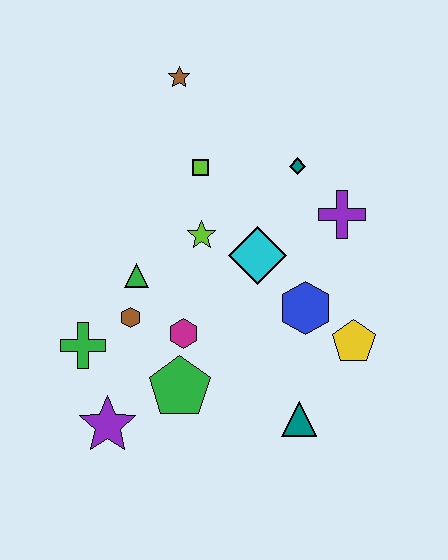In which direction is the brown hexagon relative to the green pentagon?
The brown hexagon is above the green pentagon.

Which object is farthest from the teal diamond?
The purple star is farthest from the teal diamond.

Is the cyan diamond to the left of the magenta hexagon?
No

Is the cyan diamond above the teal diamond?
No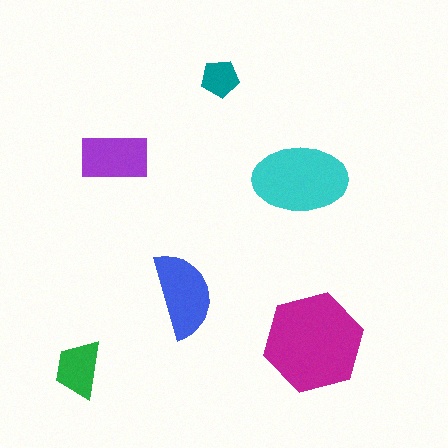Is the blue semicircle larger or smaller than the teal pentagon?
Larger.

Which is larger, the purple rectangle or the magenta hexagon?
The magenta hexagon.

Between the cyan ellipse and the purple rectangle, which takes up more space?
The cyan ellipse.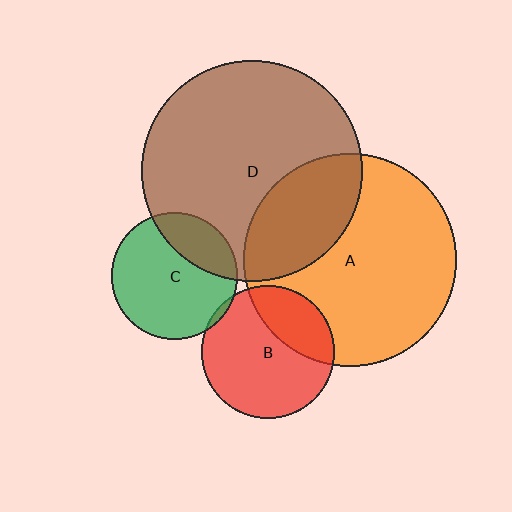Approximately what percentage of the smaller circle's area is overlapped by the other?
Approximately 25%.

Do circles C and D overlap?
Yes.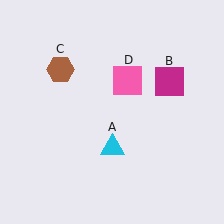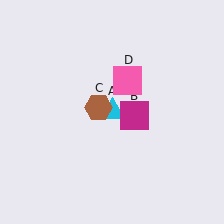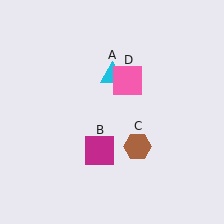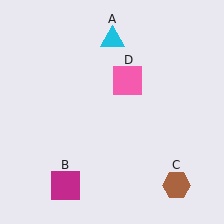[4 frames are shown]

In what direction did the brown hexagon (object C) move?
The brown hexagon (object C) moved down and to the right.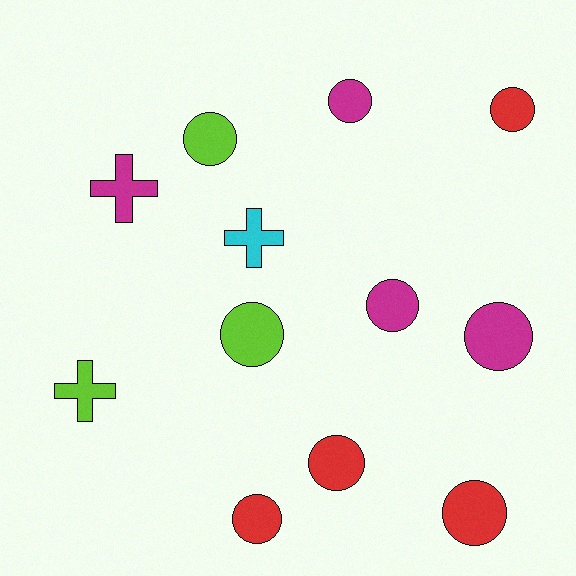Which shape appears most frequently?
Circle, with 9 objects.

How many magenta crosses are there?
There is 1 magenta cross.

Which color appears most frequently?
Red, with 4 objects.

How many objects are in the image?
There are 12 objects.